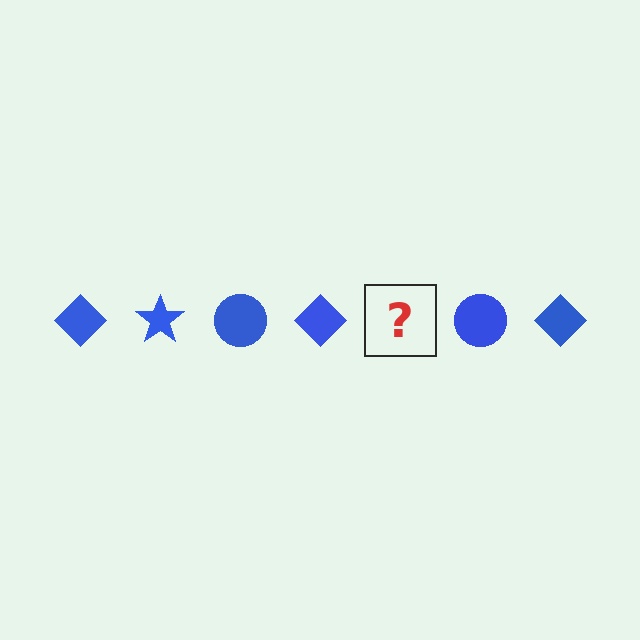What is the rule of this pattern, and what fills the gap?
The rule is that the pattern cycles through diamond, star, circle shapes in blue. The gap should be filled with a blue star.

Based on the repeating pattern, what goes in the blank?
The blank should be a blue star.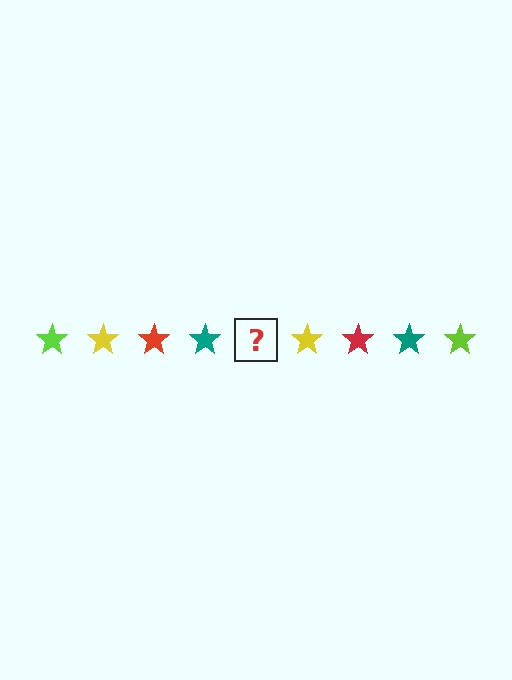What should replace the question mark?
The question mark should be replaced with a lime star.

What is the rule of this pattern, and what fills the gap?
The rule is that the pattern cycles through lime, yellow, red, teal stars. The gap should be filled with a lime star.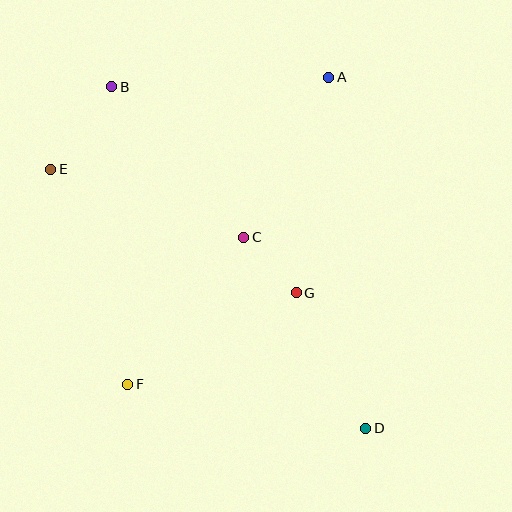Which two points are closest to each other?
Points C and G are closest to each other.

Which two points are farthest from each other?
Points B and D are farthest from each other.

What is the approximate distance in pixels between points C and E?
The distance between C and E is approximately 205 pixels.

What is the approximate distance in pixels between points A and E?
The distance between A and E is approximately 293 pixels.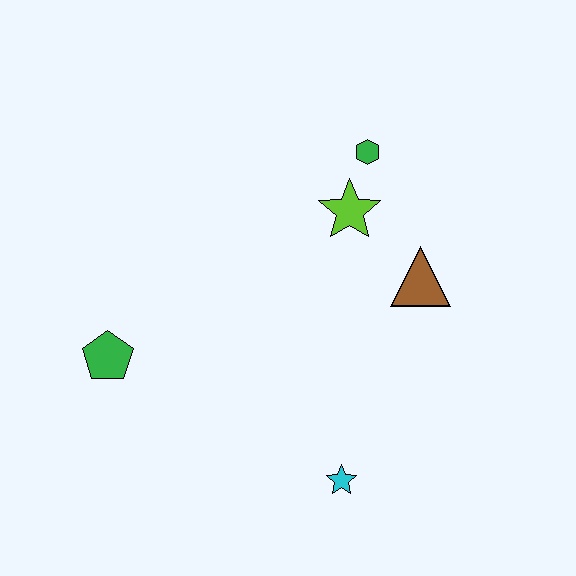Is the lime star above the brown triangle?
Yes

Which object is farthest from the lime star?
The green pentagon is farthest from the lime star.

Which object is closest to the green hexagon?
The lime star is closest to the green hexagon.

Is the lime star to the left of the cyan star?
No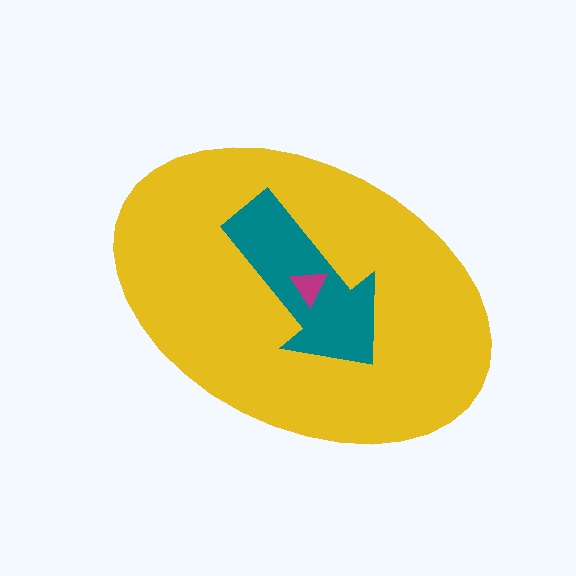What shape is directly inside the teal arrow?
The magenta triangle.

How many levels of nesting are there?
3.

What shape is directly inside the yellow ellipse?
The teal arrow.